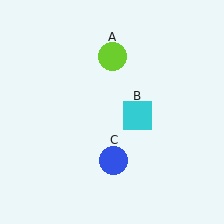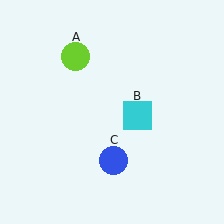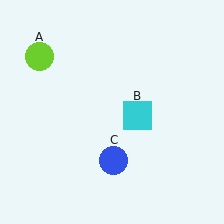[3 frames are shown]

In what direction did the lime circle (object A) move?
The lime circle (object A) moved left.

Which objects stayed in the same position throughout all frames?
Cyan square (object B) and blue circle (object C) remained stationary.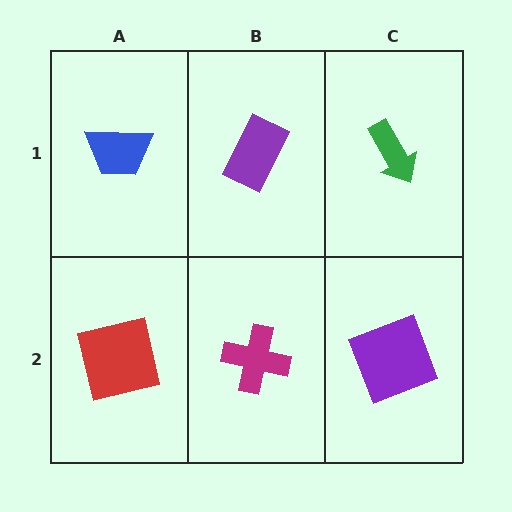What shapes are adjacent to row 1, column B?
A magenta cross (row 2, column B), a blue trapezoid (row 1, column A), a green arrow (row 1, column C).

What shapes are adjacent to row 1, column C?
A purple square (row 2, column C), a purple rectangle (row 1, column B).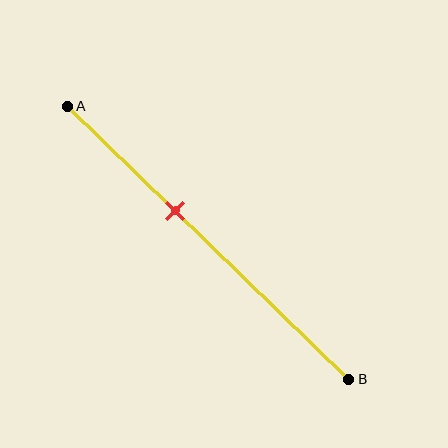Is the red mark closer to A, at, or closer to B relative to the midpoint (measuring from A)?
The red mark is closer to point A than the midpoint of segment AB.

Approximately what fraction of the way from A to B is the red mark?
The red mark is approximately 40% of the way from A to B.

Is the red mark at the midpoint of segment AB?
No, the mark is at about 40% from A, not at the 50% midpoint.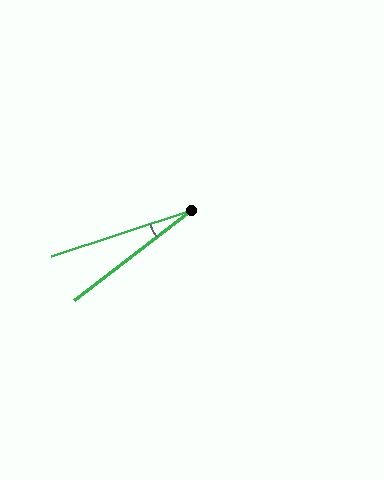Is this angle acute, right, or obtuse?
It is acute.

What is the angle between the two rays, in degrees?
Approximately 19 degrees.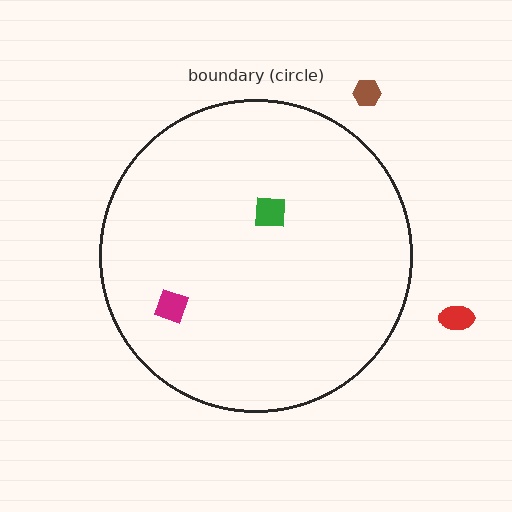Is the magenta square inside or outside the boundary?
Inside.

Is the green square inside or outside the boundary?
Inside.